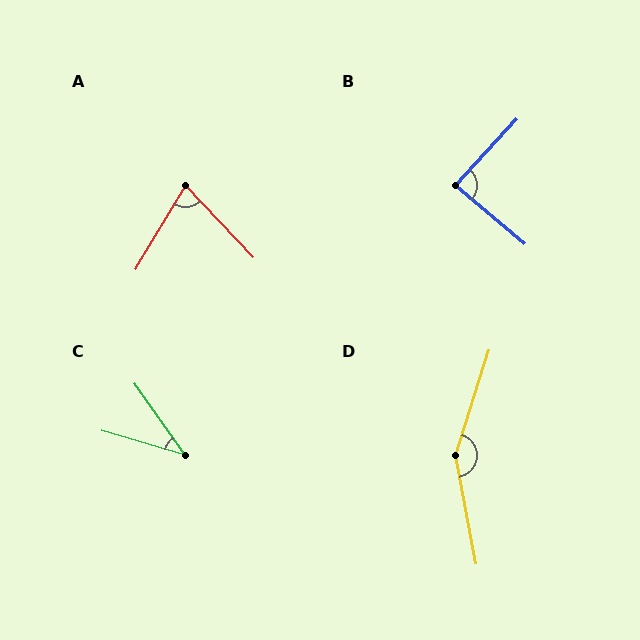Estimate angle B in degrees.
Approximately 87 degrees.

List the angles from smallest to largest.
C (39°), A (74°), B (87°), D (151°).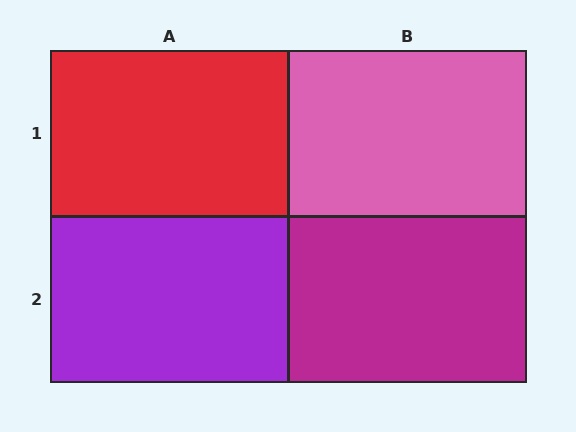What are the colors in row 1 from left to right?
Red, pink.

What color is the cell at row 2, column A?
Purple.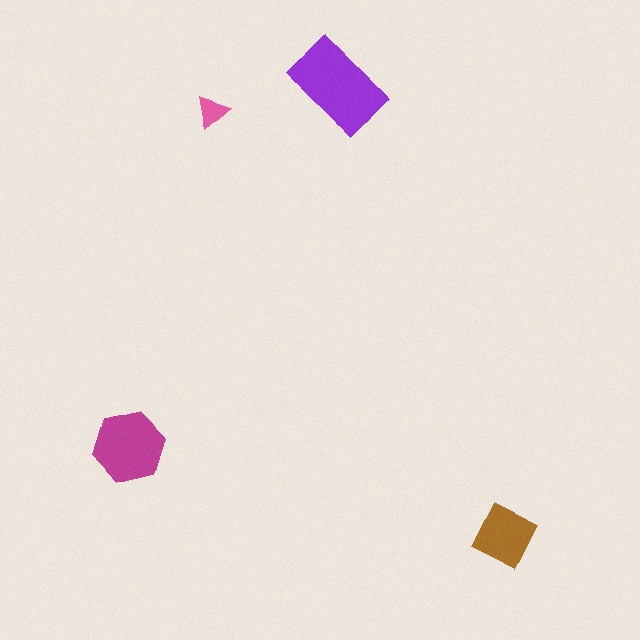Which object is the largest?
The purple rectangle.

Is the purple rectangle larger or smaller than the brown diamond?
Larger.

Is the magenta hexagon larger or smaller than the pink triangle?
Larger.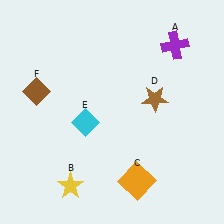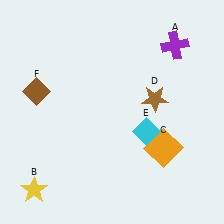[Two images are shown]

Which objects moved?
The objects that moved are: the yellow star (B), the orange square (C), the cyan diamond (E).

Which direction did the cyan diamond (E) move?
The cyan diamond (E) moved right.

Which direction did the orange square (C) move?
The orange square (C) moved up.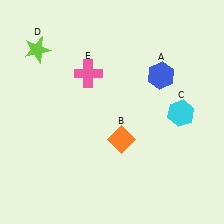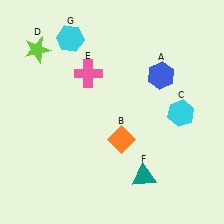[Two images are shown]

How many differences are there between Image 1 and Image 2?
There are 2 differences between the two images.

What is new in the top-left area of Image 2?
A cyan hexagon (G) was added in the top-left area of Image 2.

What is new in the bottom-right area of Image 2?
A teal triangle (F) was added in the bottom-right area of Image 2.